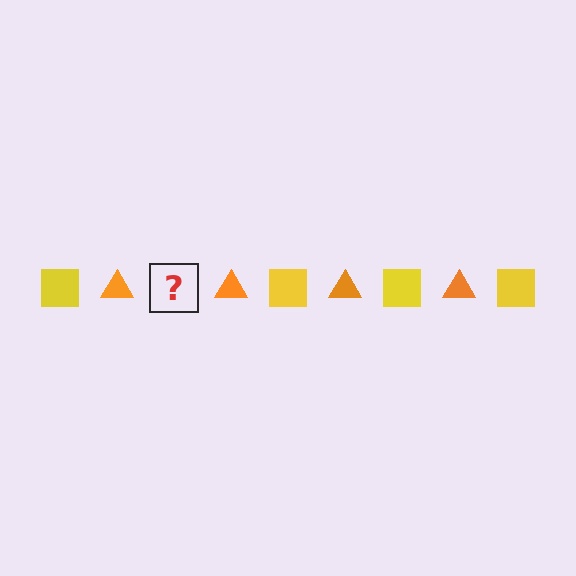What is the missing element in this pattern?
The missing element is a yellow square.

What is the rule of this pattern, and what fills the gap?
The rule is that the pattern alternates between yellow square and orange triangle. The gap should be filled with a yellow square.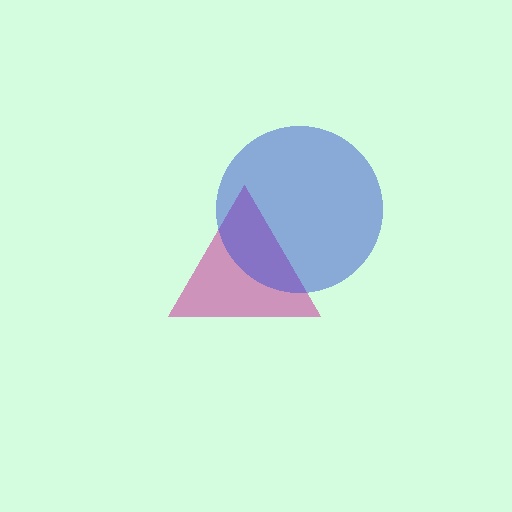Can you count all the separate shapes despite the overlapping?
Yes, there are 2 separate shapes.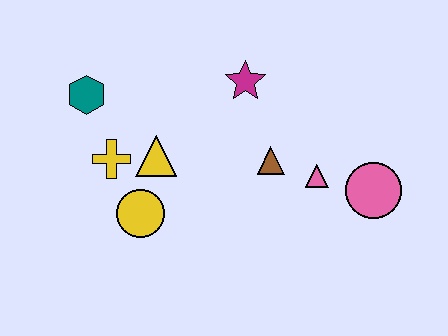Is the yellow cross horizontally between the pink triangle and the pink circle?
No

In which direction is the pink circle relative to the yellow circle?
The pink circle is to the right of the yellow circle.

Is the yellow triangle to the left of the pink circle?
Yes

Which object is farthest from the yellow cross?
The pink circle is farthest from the yellow cross.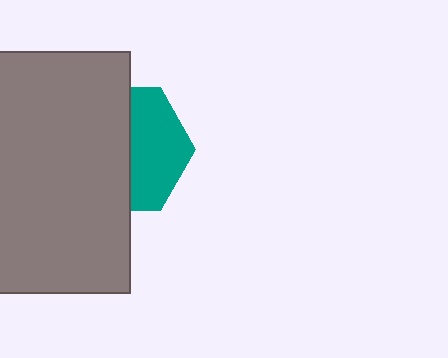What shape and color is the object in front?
The object in front is a gray rectangle.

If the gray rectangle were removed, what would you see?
You would see the complete teal hexagon.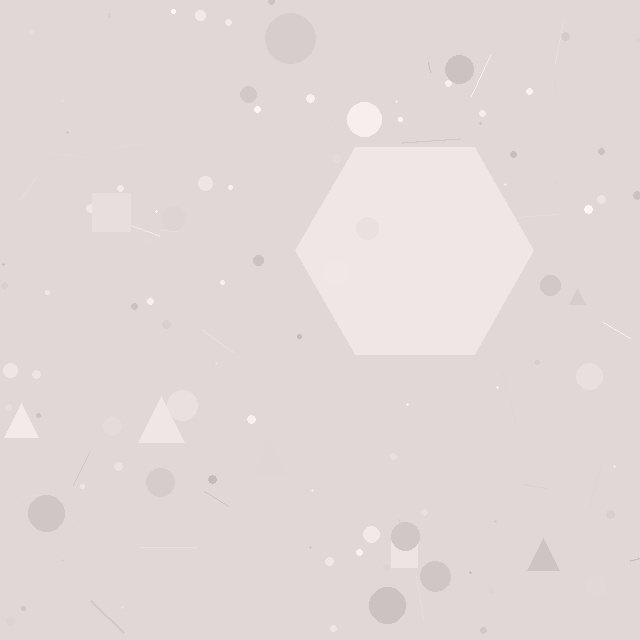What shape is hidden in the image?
A hexagon is hidden in the image.